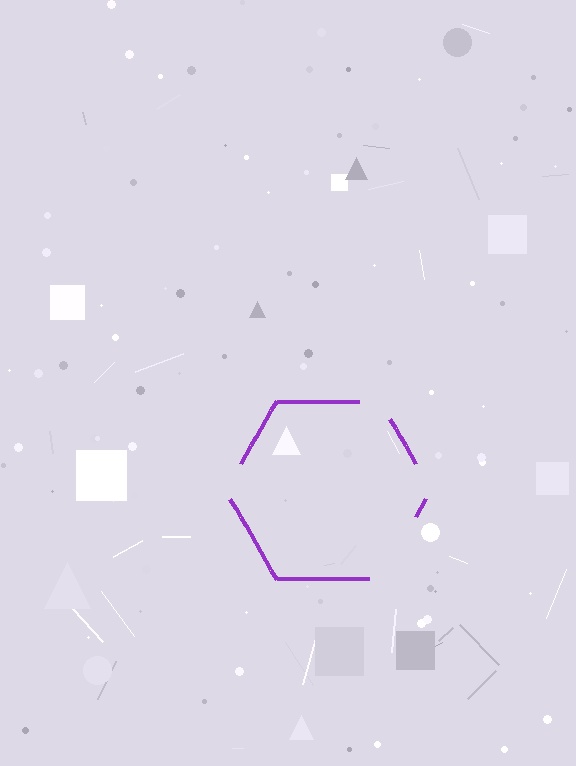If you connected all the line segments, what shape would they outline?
They would outline a hexagon.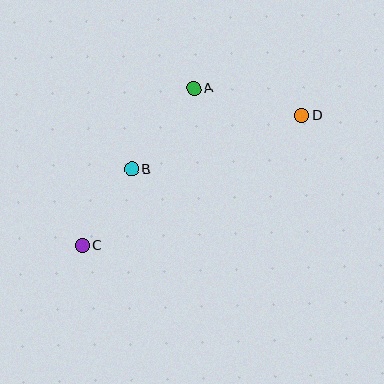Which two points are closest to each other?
Points B and C are closest to each other.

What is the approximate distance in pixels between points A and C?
The distance between A and C is approximately 192 pixels.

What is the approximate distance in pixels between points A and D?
The distance between A and D is approximately 112 pixels.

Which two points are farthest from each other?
Points C and D are farthest from each other.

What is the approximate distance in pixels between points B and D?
The distance between B and D is approximately 179 pixels.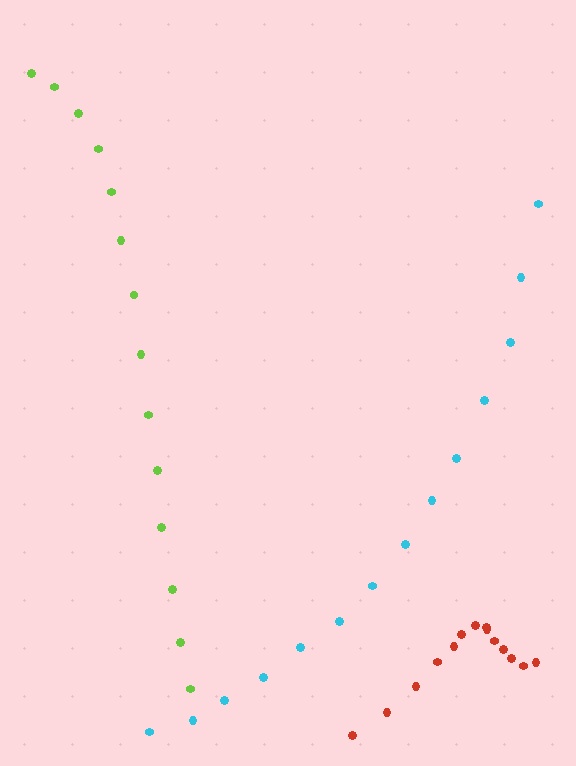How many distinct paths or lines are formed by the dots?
There are 3 distinct paths.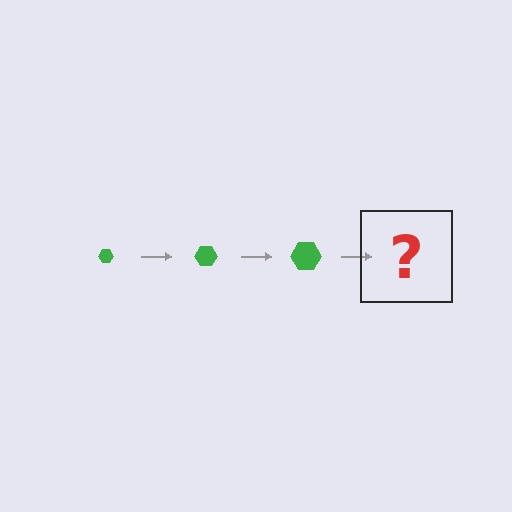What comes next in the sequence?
The next element should be a green hexagon, larger than the previous one.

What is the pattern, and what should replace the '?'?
The pattern is that the hexagon gets progressively larger each step. The '?' should be a green hexagon, larger than the previous one.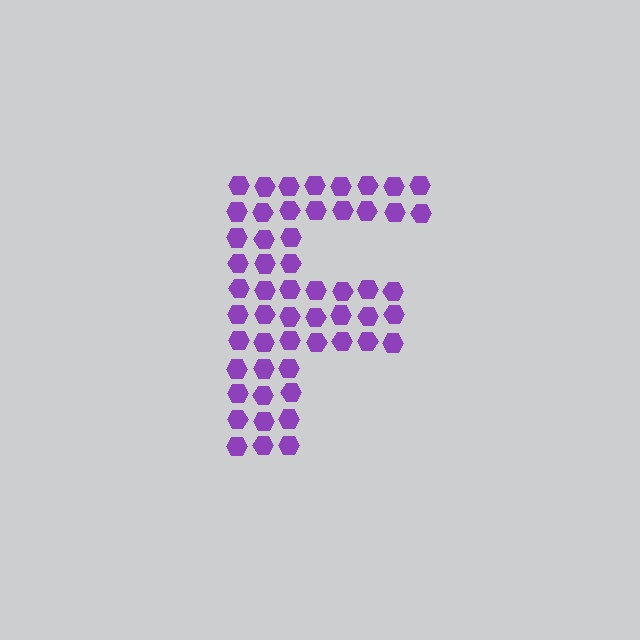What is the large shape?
The large shape is the letter F.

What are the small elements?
The small elements are hexagons.